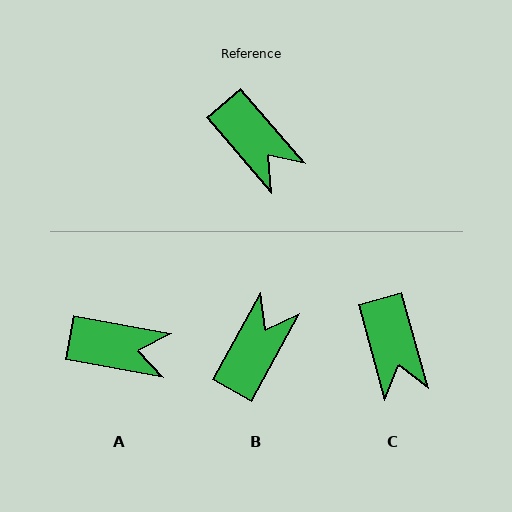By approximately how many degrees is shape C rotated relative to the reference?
Approximately 25 degrees clockwise.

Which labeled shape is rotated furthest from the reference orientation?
B, about 111 degrees away.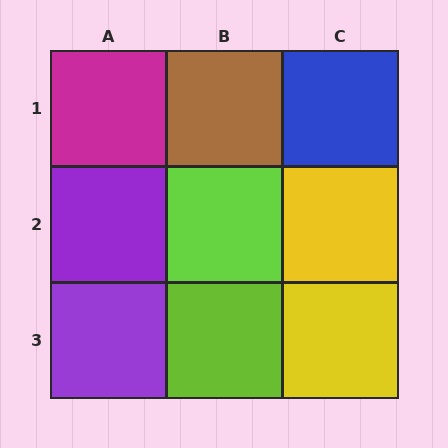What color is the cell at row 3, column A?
Purple.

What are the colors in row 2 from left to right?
Purple, lime, yellow.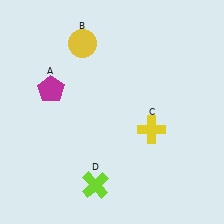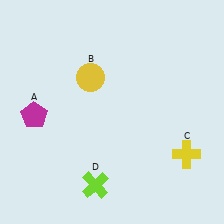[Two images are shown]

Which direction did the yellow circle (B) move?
The yellow circle (B) moved down.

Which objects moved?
The objects that moved are: the magenta pentagon (A), the yellow circle (B), the yellow cross (C).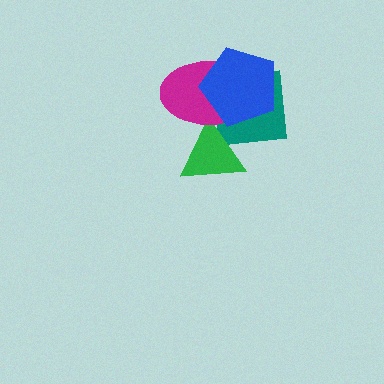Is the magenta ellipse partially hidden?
Yes, it is partially covered by another shape.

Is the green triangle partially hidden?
Yes, it is partially covered by another shape.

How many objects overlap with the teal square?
3 objects overlap with the teal square.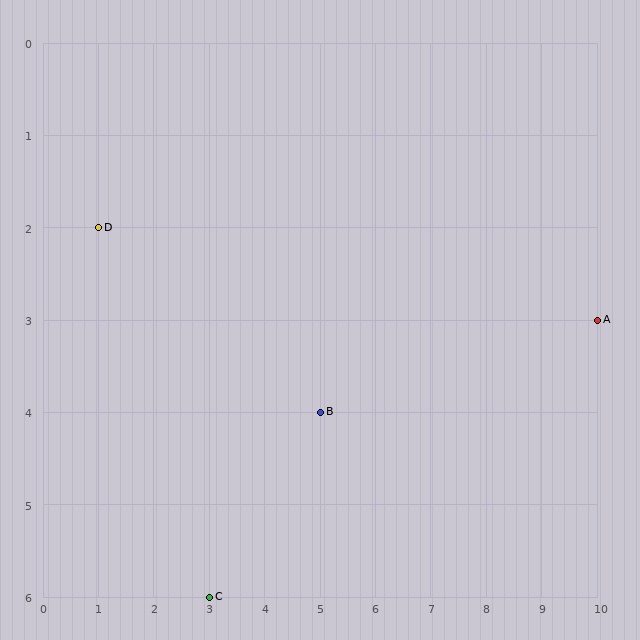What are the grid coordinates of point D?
Point D is at grid coordinates (1, 2).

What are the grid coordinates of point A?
Point A is at grid coordinates (10, 3).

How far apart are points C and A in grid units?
Points C and A are 7 columns and 3 rows apart (about 7.6 grid units diagonally).